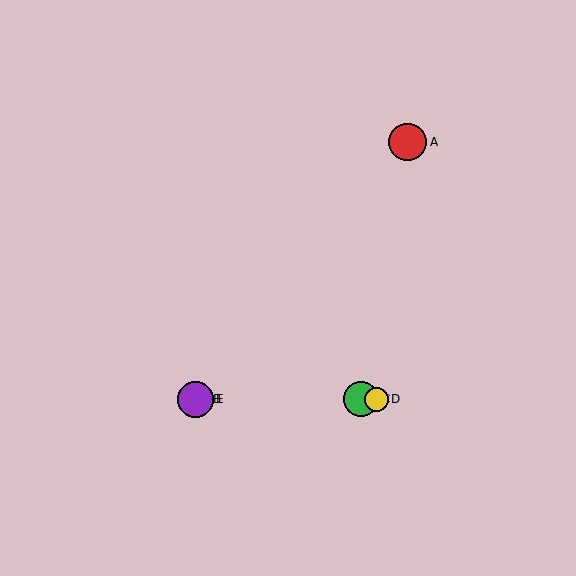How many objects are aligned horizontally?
4 objects (B, C, D, E) are aligned horizontally.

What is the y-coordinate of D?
Object D is at y≈399.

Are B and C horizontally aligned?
Yes, both are at y≈399.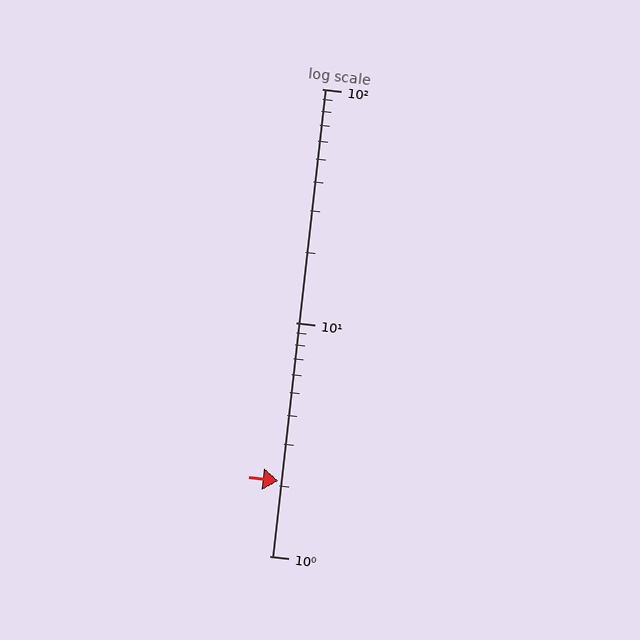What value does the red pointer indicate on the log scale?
The pointer indicates approximately 2.1.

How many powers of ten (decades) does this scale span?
The scale spans 2 decades, from 1 to 100.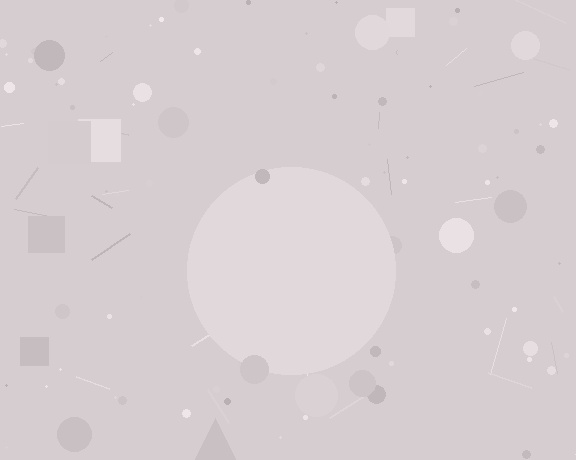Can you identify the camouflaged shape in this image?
The camouflaged shape is a circle.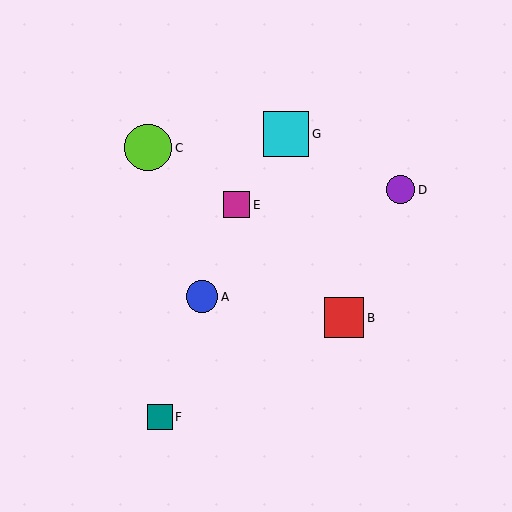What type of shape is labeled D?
Shape D is a purple circle.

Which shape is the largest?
The lime circle (labeled C) is the largest.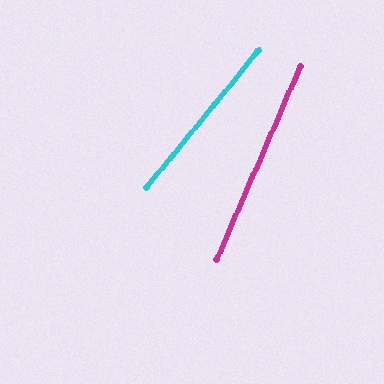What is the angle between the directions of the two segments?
Approximately 16 degrees.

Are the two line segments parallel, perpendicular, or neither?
Neither parallel nor perpendicular — they differ by about 16°.